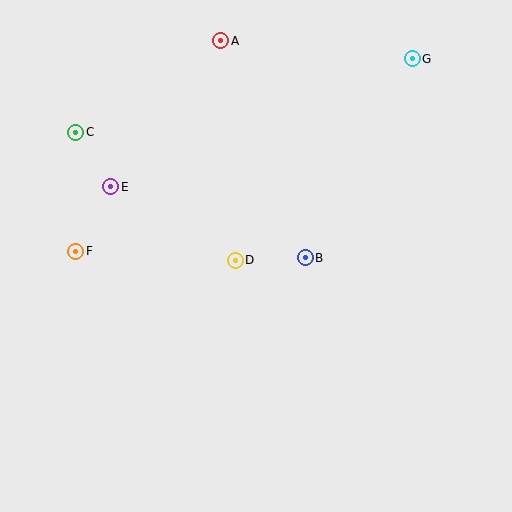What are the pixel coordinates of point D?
Point D is at (235, 260).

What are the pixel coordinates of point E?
Point E is at (111, 187).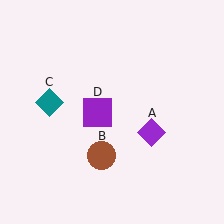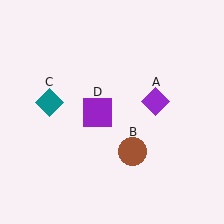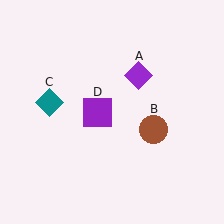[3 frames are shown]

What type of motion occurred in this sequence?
The purple diamond (object A), brown circle (object B) rotated counterclockwise around the center of the scene.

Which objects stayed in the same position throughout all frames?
Teal diamond (object C) and purple square (object D) remained stationary.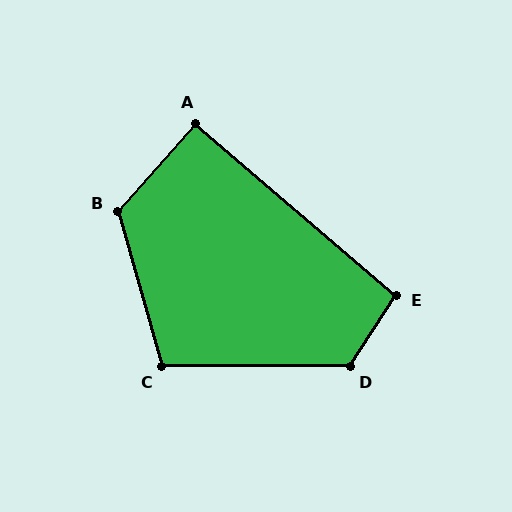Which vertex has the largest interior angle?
B, at approximately 123 degrees.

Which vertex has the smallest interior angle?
A, at approximately 91 degrees.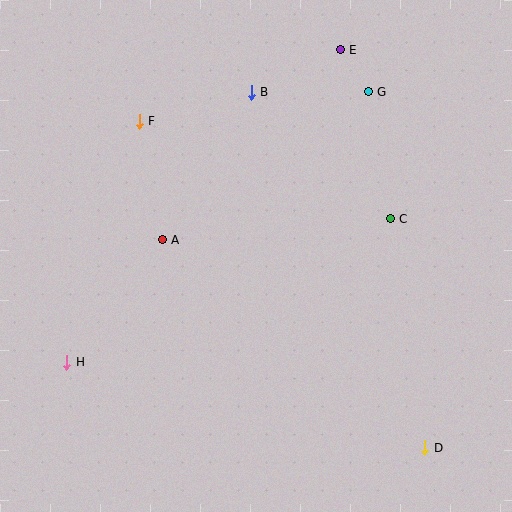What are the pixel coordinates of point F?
Point F is at (139, 121).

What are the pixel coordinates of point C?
Point C is at (390, 219).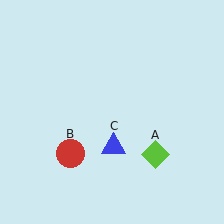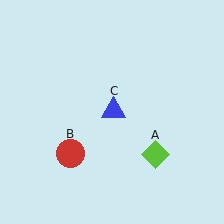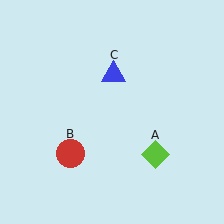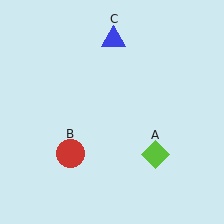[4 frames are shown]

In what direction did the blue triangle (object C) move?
The blue triangle (object C) moved up.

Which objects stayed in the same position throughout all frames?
Lime diamond (object A) and red circle (object B) remained stationary.